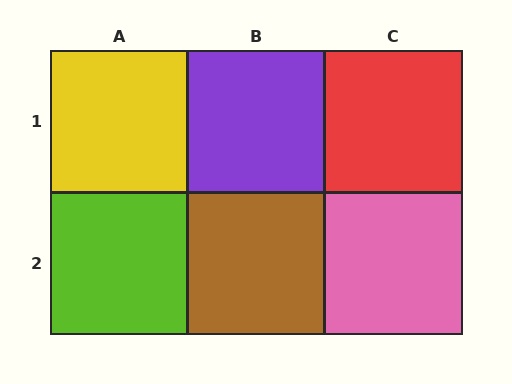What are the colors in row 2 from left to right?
Lime, brown, pink.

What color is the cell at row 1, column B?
Purple.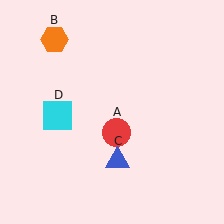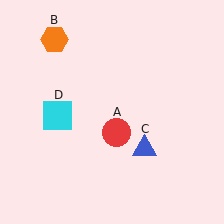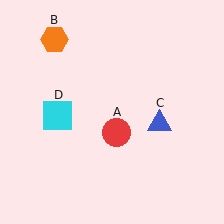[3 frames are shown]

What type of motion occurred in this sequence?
The blue triangle (object C) rotated counterclockwise around the center of the scene.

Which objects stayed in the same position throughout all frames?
Red circle (object A) and orange hexagon (object B) and cyan square (object D) remained stationary.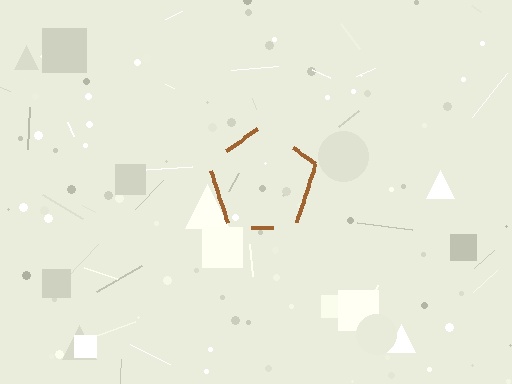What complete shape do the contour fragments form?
The contour fragments form a pentagon.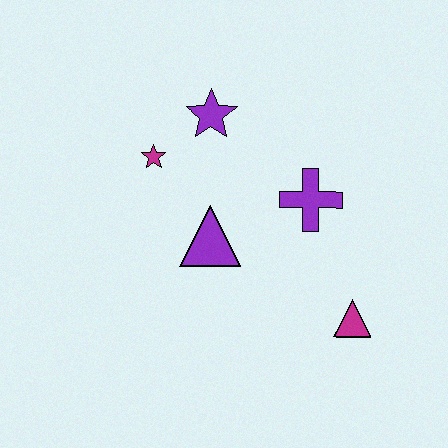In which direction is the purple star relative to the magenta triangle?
The purple star is above the magenta triangle.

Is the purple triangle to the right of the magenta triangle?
No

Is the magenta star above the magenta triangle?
Yes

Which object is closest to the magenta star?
The purple star is closest to the magenta star.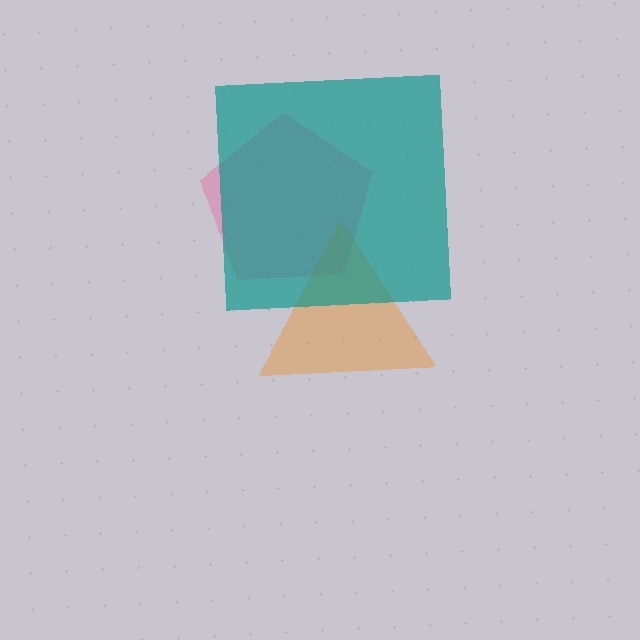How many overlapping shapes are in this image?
There are 3 overlapping shapes in the image.